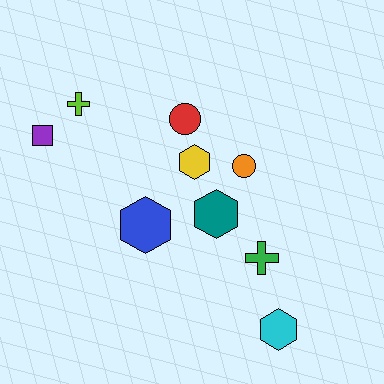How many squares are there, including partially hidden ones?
There is 1 square.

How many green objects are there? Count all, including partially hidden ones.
There is 1 green object.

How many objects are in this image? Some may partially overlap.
There are 9 objects.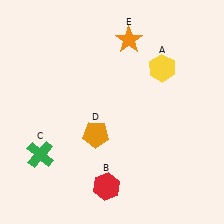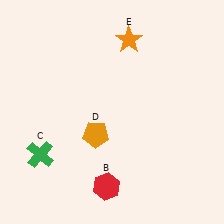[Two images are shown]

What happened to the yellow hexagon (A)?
The yellow hexagon (A) was removed in Image 2. It was in the top-right area of Image 1.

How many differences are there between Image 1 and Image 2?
There is 1 difference between the two images.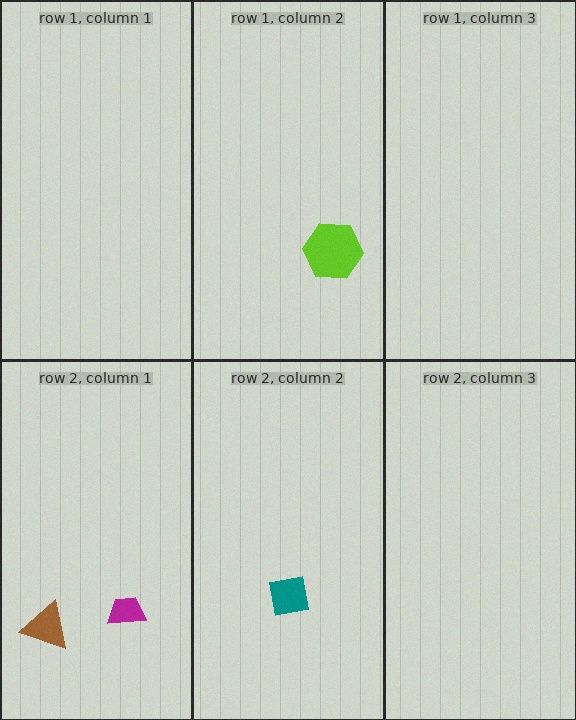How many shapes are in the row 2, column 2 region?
1.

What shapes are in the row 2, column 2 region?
The teal square.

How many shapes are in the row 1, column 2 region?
1.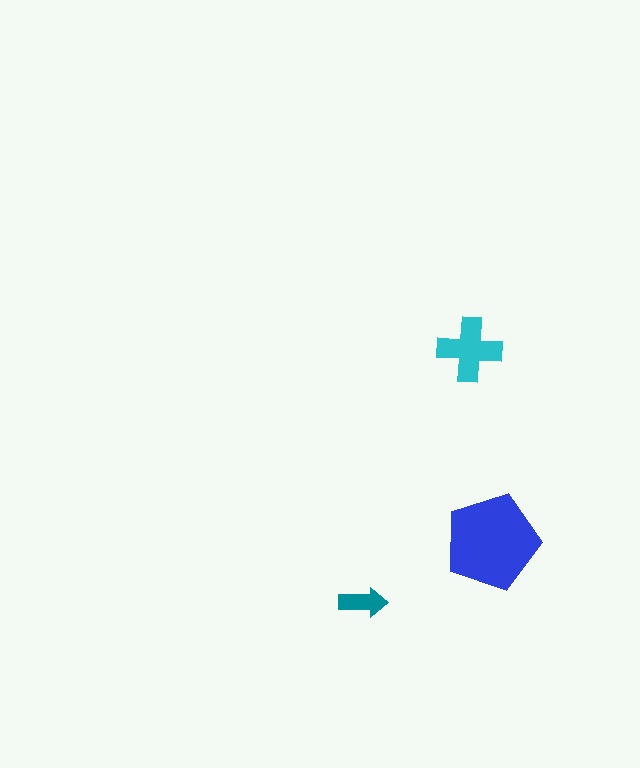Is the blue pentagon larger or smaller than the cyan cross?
Larger.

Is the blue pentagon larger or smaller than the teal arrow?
Larger.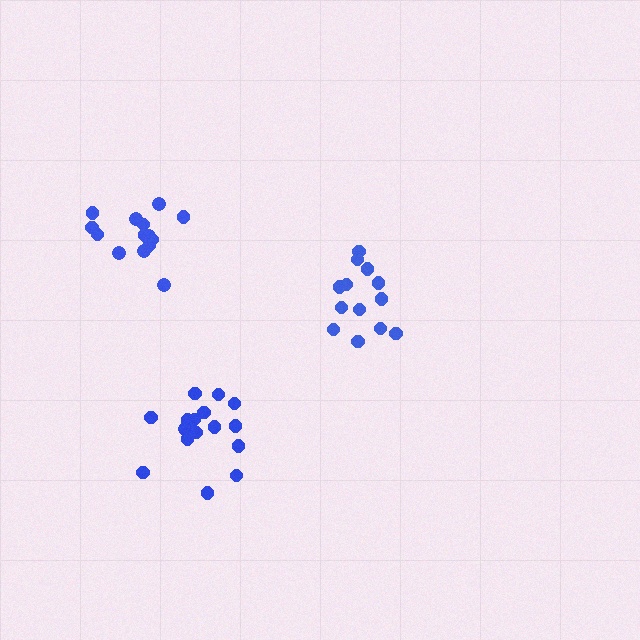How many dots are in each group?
Group 1: 14 dots, Group 2: 13 dots, Group 3: 17 dots (44 total).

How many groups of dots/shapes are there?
There are 3 groups.